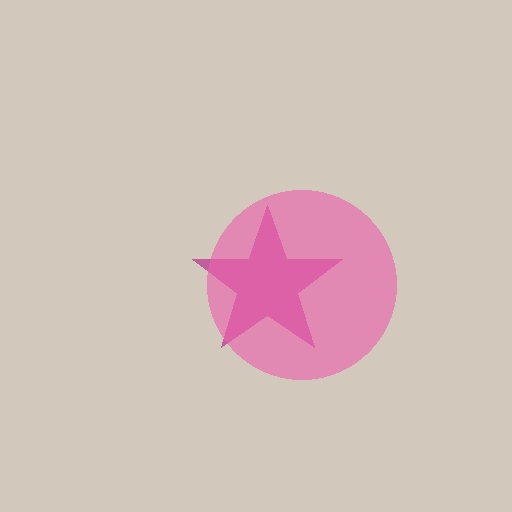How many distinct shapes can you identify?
There are 2 distinct shapes: a magenta star, a pink circle.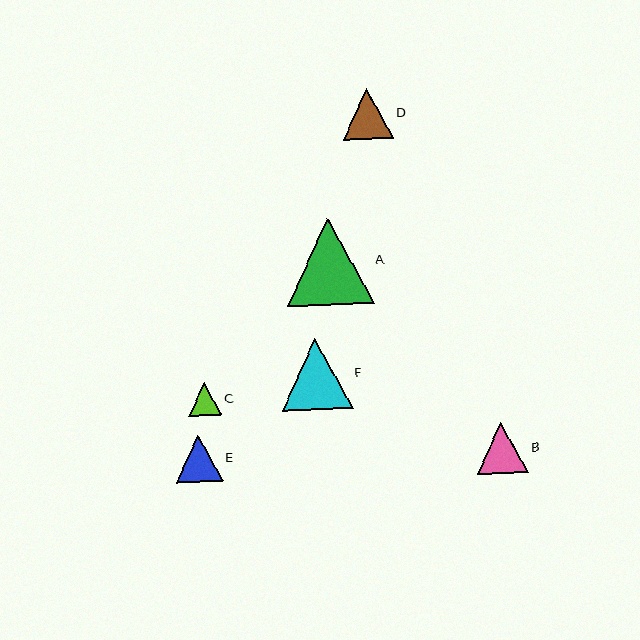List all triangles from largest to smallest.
From largest to smallest: A, F, B, D, E, C.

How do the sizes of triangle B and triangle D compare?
Triangle B and triangle D are approximately the same size.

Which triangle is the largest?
Triangle A is the largest with a size of approximately 87 pixels.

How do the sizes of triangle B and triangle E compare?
Triangle B and triangle E are approximately the same size.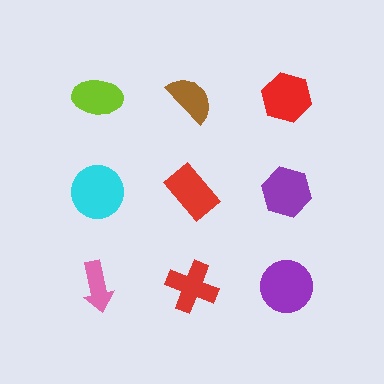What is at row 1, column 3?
A red hexagon.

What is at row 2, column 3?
A purple hexagon.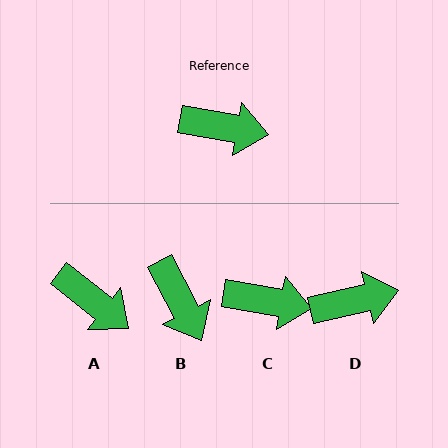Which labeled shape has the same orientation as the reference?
C.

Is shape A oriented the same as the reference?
No, it is off by about 29 degrees.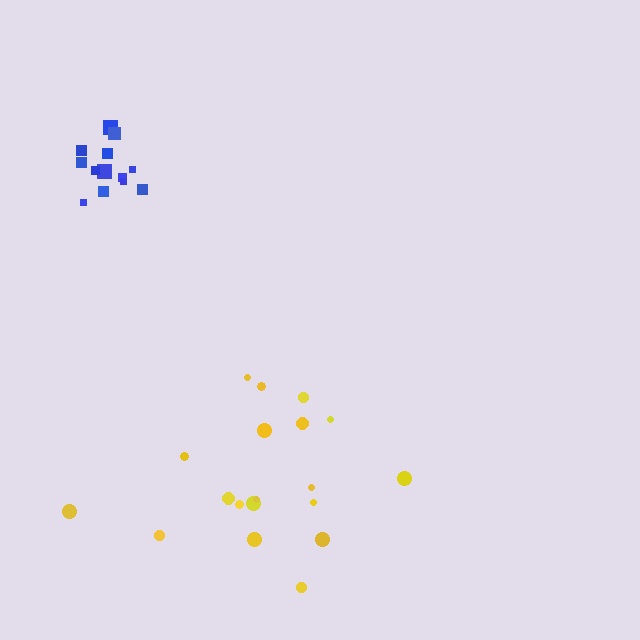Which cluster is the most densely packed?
Blue.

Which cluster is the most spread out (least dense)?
Yellow.